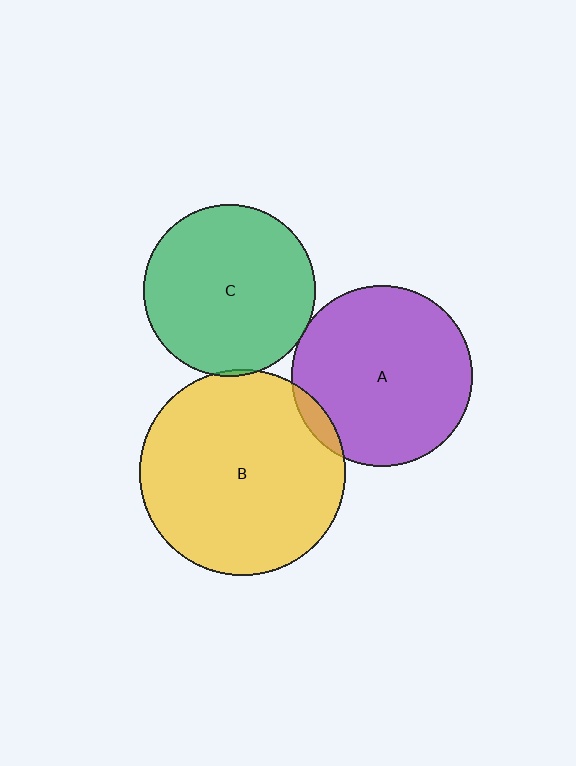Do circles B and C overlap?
Yes.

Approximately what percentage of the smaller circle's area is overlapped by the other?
Approximately 5%.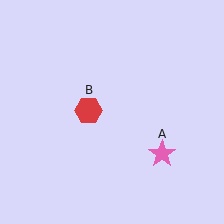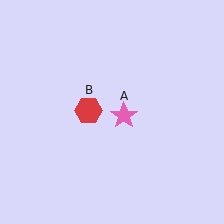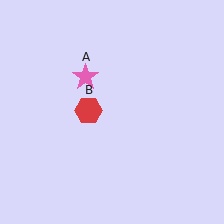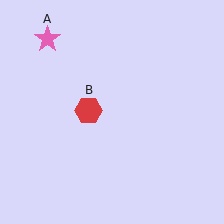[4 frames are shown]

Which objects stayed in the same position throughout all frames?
Red hexagon (object B) remained stationary.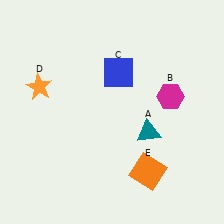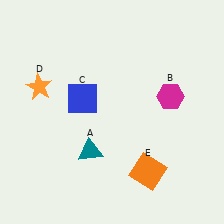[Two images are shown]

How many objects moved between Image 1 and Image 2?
2 objects moved between the two images.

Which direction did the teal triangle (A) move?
The teal triangle (A) moved left.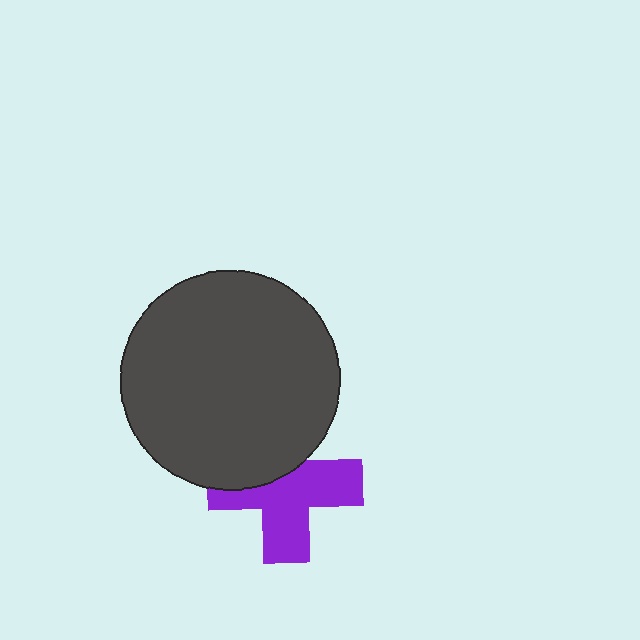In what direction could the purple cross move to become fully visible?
The purple cross could move down. That would shift it out from behind the dark gray circle entirely.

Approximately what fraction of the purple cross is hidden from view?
Roughly 38% of the purple cross is hidden behind the dark gray circle.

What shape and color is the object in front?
The object in front is a dark gray circle.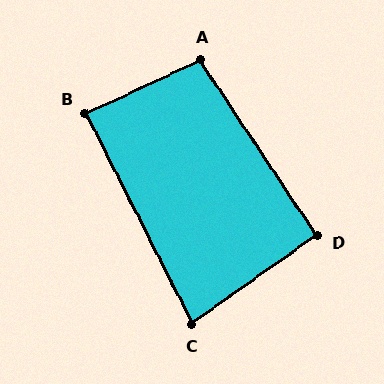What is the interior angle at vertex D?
Approximately 92 degrees (approximately right).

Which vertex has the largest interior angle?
A, at approximately 98 degrees.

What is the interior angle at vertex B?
Approximately 88 degrees (approximately right).